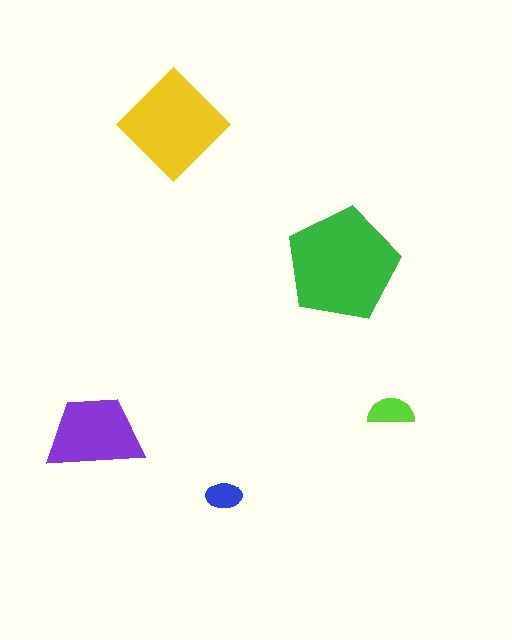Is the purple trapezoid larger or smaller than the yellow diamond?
Smaller.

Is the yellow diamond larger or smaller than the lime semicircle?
Larger.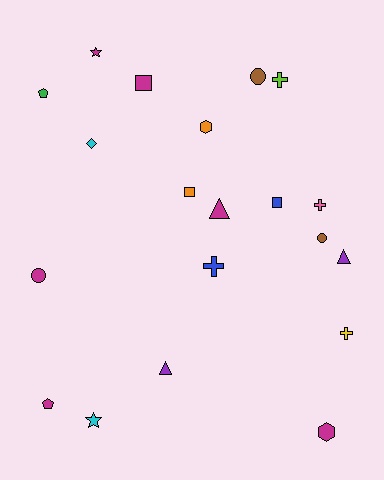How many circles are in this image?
There are 3 circles.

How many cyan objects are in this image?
There are 2 cyan objects.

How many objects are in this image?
There are 20 objects.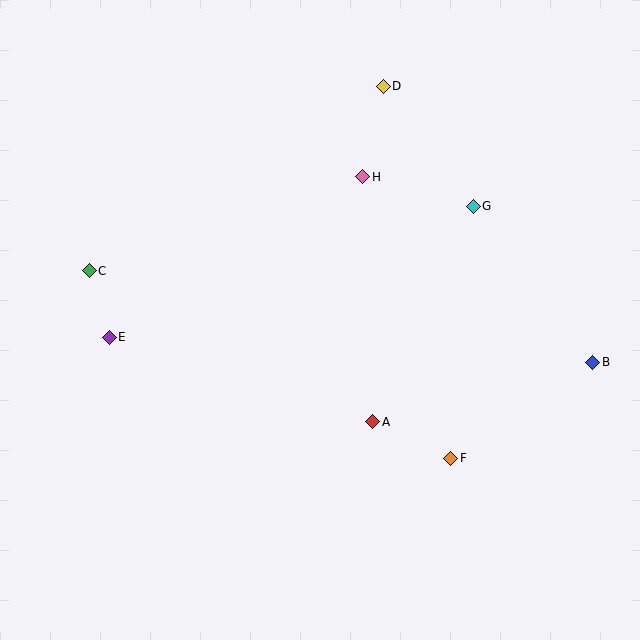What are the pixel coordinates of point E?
Point E is at (109, 337).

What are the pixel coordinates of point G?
Point G is at (473, 206).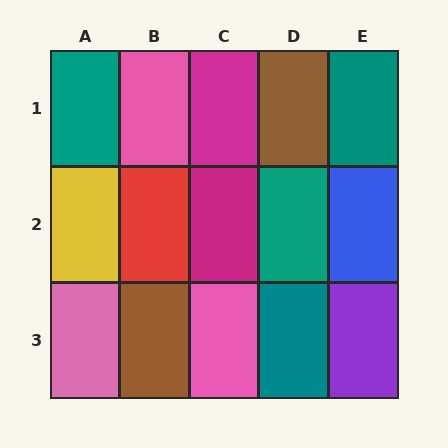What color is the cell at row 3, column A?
Pink.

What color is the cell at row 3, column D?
Teal.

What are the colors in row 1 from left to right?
Teal, pink, magenta, brown, teal.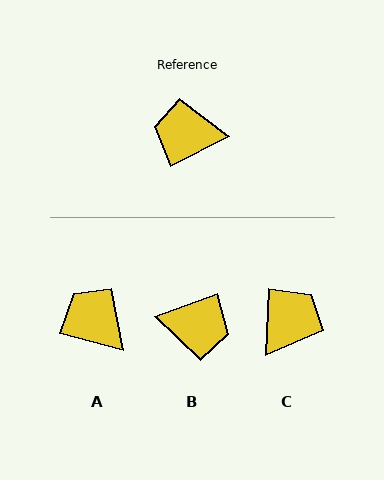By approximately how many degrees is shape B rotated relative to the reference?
Approximately 173 degrees counter-clockwise.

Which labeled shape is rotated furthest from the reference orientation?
B, about 173 degrees away.